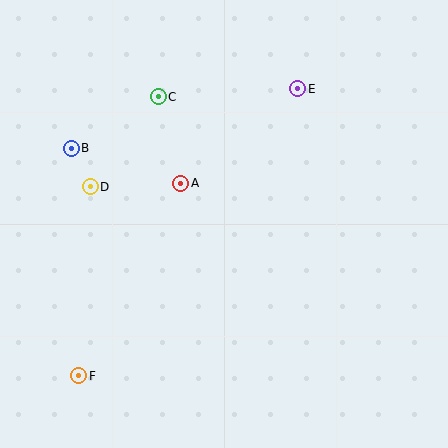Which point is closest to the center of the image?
Point A at (181, 183) is closest to the center.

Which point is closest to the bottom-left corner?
Point F is closest to the bottom-left corner.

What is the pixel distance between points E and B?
The distance between E and B is 234 pixels.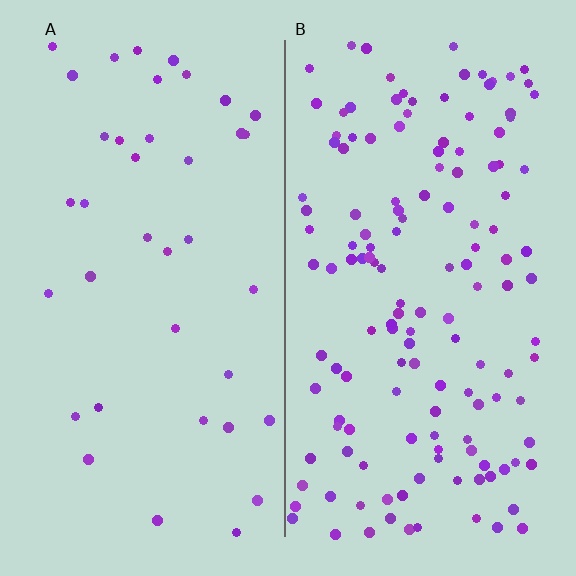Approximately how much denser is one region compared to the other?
Approximately 3.7× — region B over region A.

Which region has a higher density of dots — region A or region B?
B (the right).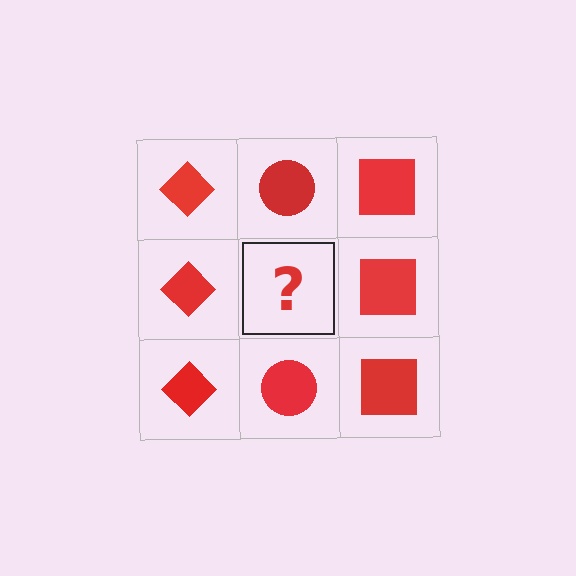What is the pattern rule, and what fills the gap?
The rule is that each column has a consistent shape. The gap should be filled with a red circle.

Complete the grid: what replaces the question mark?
The question mark should be replaced with a red circle.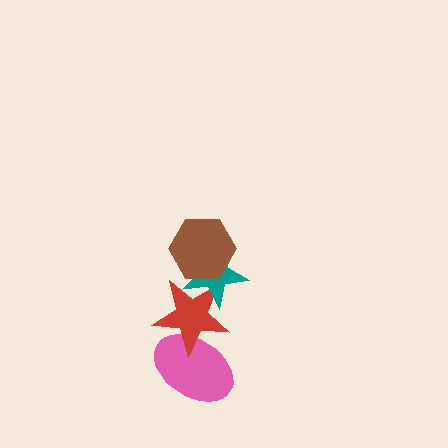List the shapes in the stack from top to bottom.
From top to bottom: the brown hexagon, the teal star, the red star, the pink ellipse.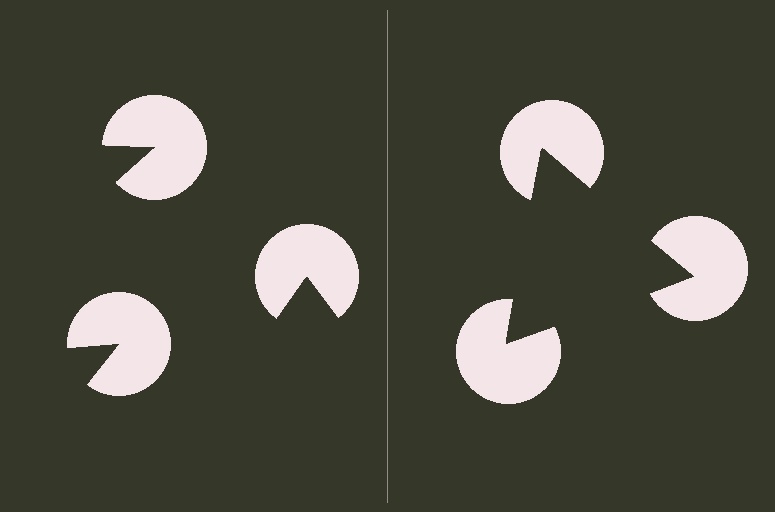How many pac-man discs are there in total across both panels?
6 — 3 on each side.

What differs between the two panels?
The pac-man discs are positioned identically on both sides; only the wedge orientations differ. On the right they align to a triangle; on the left they are misaligned.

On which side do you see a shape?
An illusory triangle appears on the right side. On the left side the wedge cuts are rotated, so no coherent shape forms.